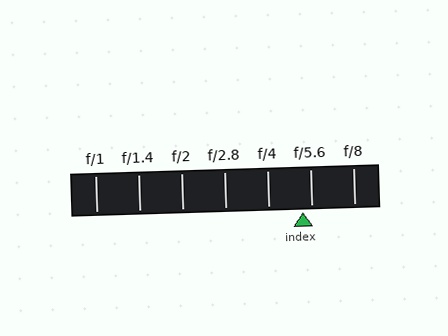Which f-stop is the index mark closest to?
The index mark is closest to f/5.6.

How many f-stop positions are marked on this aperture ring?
There are 7 f-stop positions marked.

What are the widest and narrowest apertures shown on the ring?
The widest aperture shown is f/1 and the narrowest is f/8.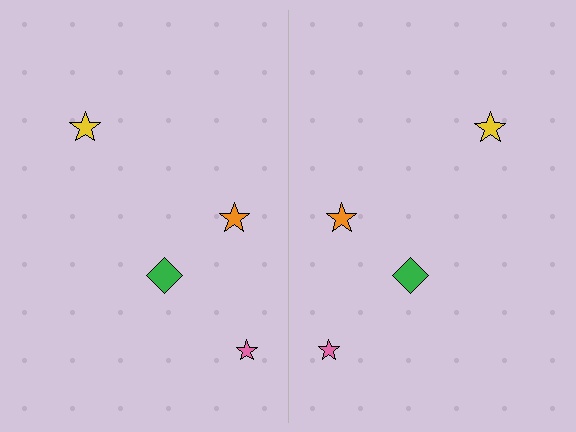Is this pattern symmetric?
Yes, this pattern has bilateral (reflection) symmetry.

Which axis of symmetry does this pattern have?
The pattern has a vertical axis of symmetry running through the center of the image.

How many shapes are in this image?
There are 8 shapes in this image.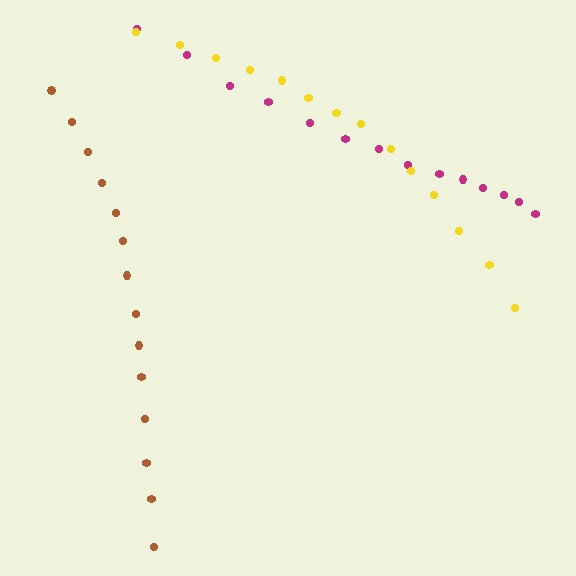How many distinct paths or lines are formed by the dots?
There are 3 distinct paths.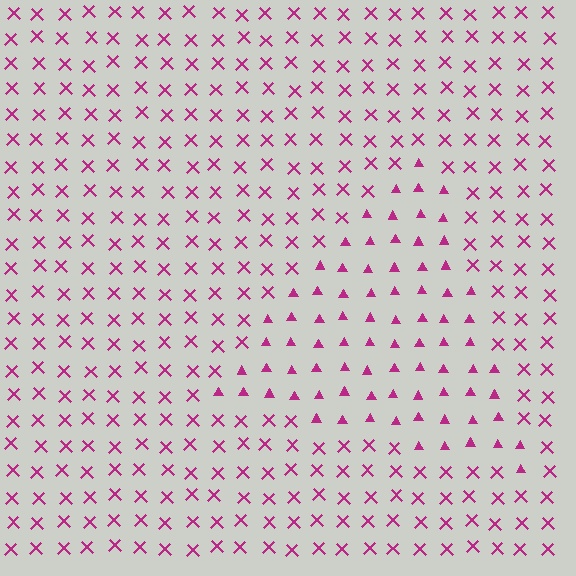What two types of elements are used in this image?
The image uses triangles inside the triangle region and X marks outside it.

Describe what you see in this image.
The image is filled with small magenta elements arranged in a uniform grid. A triangle-shaped region contains triangles, while the surrounding area contains X marks. The boundary is defined purely by the change in element shape.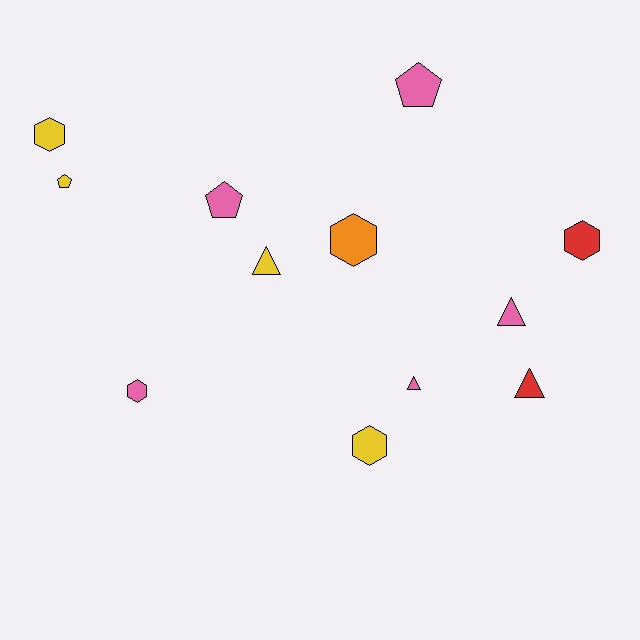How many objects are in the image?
There are 12 objects.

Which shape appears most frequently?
Hexagon, with 5 objects.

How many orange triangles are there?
There are no orange triangles.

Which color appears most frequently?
Pink, with 5 objects.